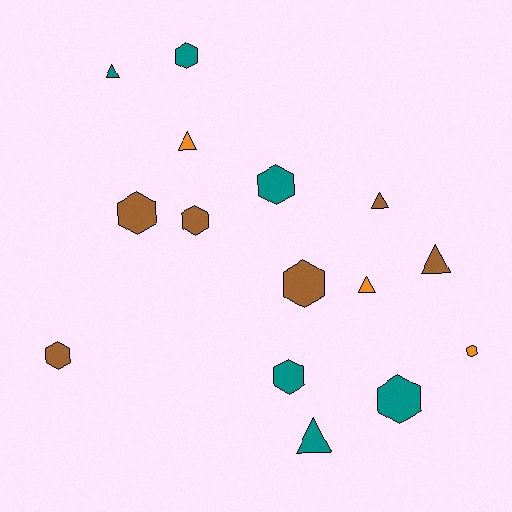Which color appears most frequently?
Brown, with 6 objects.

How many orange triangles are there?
There are 2 orange triangles.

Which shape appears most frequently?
Hexagon, with 9 objects.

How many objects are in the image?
There are 15 objects.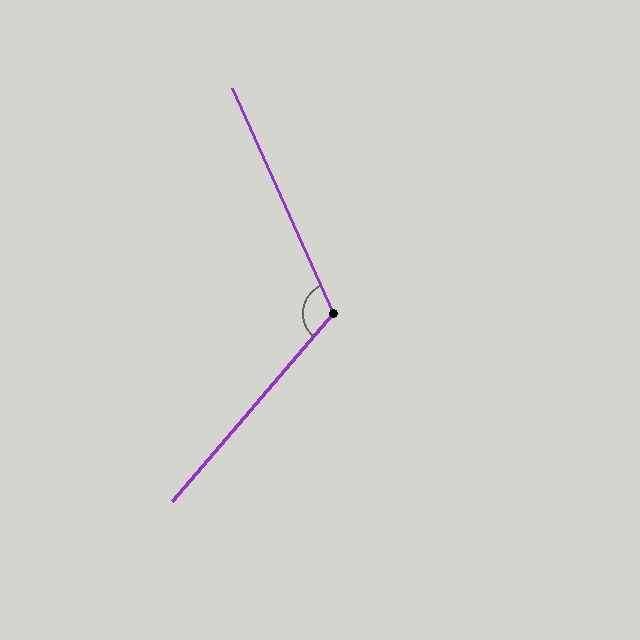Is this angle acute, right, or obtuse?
It is obtuse.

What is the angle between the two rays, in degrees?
Approximately 115 degrees.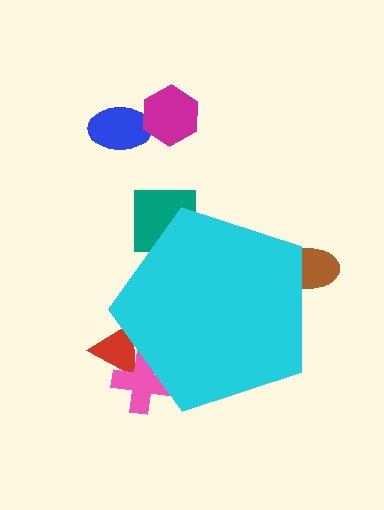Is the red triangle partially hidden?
Yes, the red triangle is partially hidden behind the cyan pentagon.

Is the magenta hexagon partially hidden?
No, the magenta hexagon is fully visible.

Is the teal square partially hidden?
Yes, the teal square is partially hidden behind the cyan pentagon.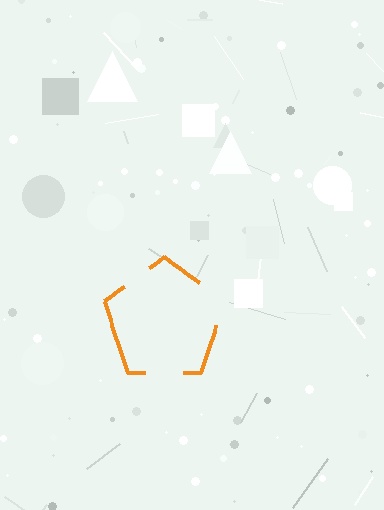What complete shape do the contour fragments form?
The contour fragments form a pentagon.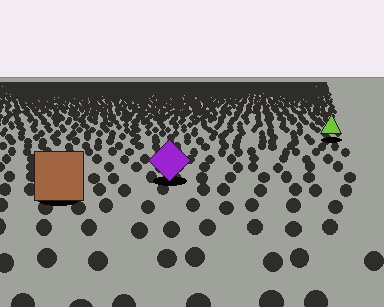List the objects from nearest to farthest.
From nearest to farthest: the brown square, the purple diamond, the lime triangle.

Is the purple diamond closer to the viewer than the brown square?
No. The brown square is closer — you can tell from the texture gradient: the ground texture is coarser near it.